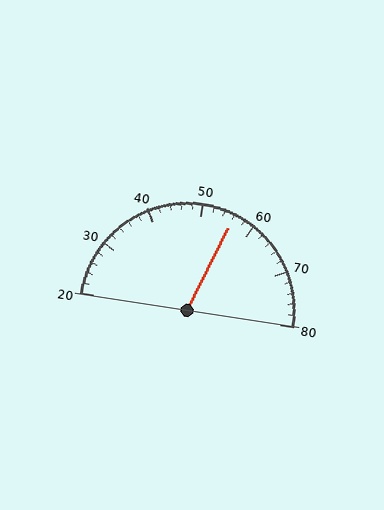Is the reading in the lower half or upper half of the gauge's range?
The reading is in the upper half of the range (20 to 80).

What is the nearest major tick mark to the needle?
The nearest major tick mark is 60.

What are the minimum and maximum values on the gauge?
The gauge ranges from 20 to 80.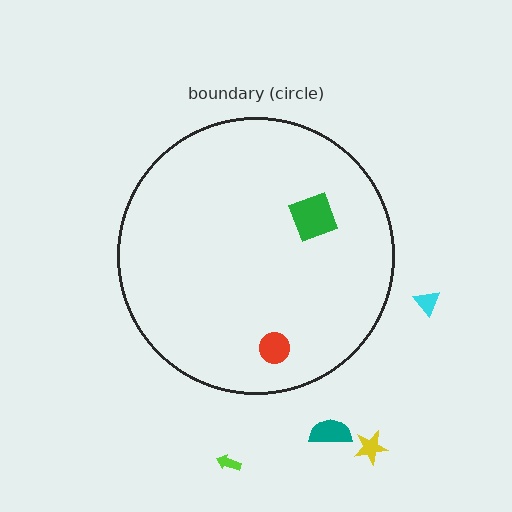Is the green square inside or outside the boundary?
Inside.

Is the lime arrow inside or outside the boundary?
Outside.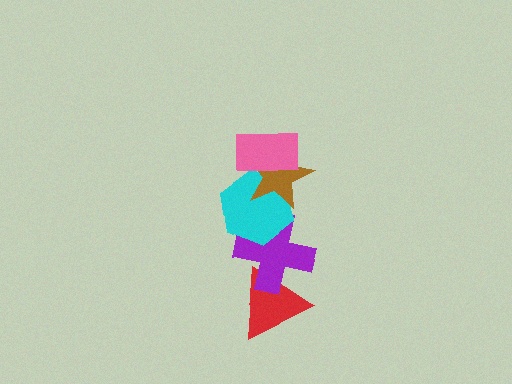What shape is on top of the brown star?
The pink rectangle is on top of the brown star.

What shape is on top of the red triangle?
The purple cross is on top of the red triangle.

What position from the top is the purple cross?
The purple cross is 4th from the top.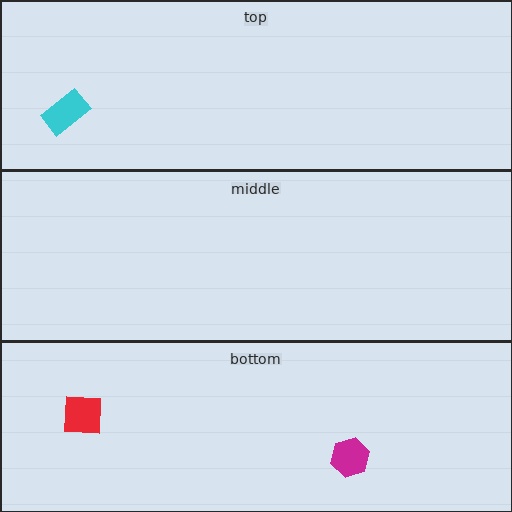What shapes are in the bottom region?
The red square, the magenta hexagon.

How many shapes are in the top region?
1.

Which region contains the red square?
The bottom region.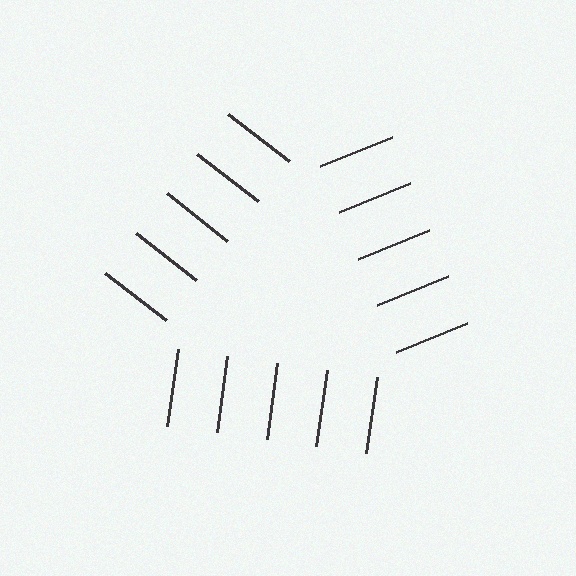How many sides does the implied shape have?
3 sides — the line-ends trace a triangle.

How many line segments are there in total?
15 — 5 along each of the 3 edges.